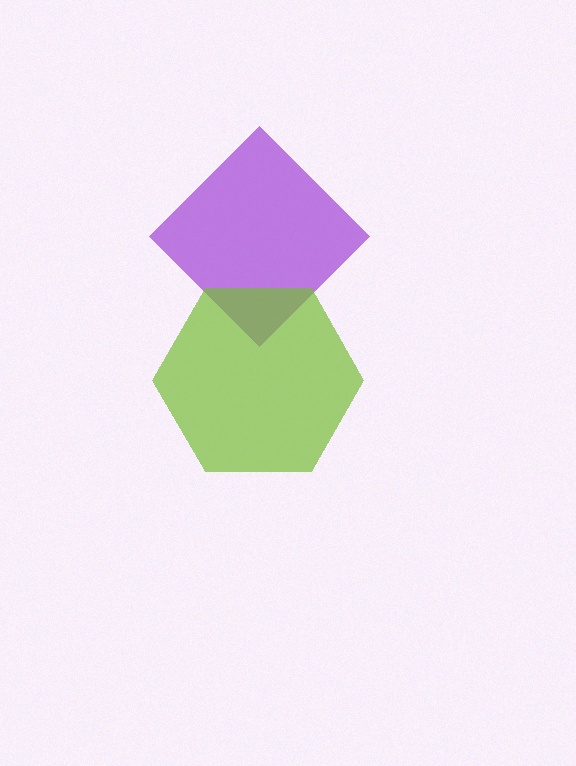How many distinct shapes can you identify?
There are 2 distinct shapes: a purple diamond, a lime hexagon.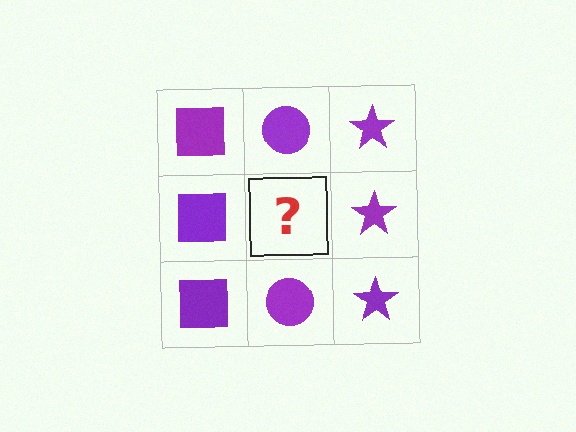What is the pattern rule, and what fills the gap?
The rule is that each column has a consistent shape. The gap should be filled with a purple circle.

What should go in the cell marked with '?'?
The missing cell should contain a purple circle.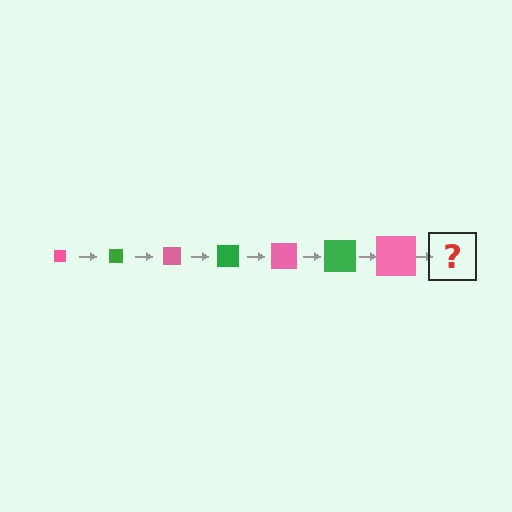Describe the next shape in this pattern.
It should be a green square, larger than the previous one.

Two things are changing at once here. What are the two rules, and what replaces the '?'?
The two rules are that the square grows larger each step and the color cycles through pink and green. The '?' should be a green square, larger than the previous one.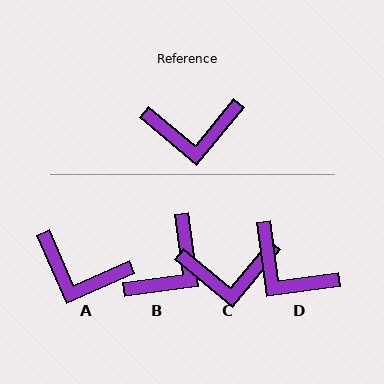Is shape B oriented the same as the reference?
No, it is off by about 48 degrees.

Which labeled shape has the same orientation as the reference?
C.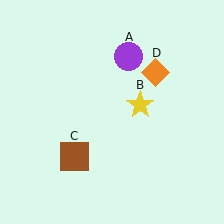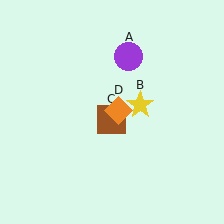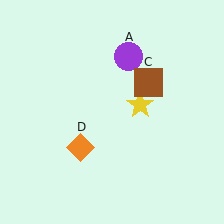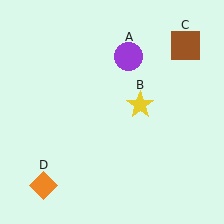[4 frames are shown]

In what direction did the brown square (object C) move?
The brown square (object C) moved up and to the right.